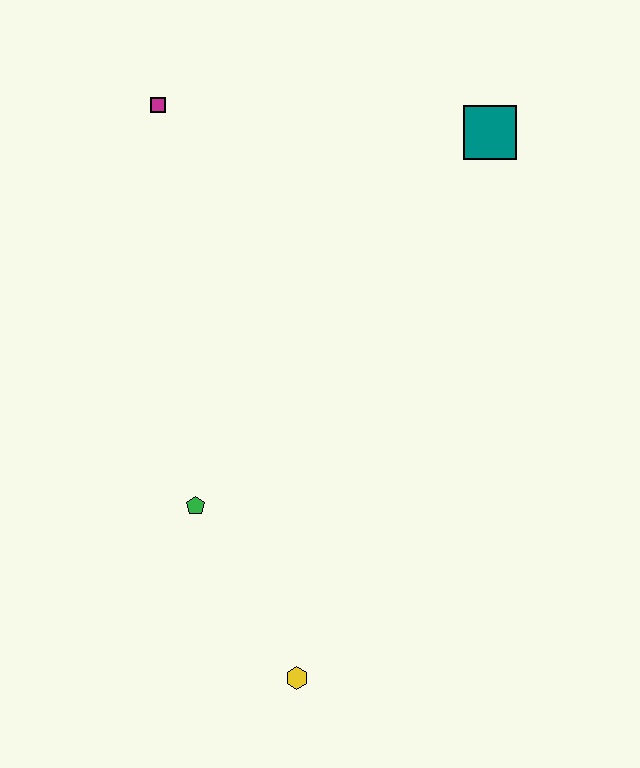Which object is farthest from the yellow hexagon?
The magenta square is farthest from the yellow hexagon.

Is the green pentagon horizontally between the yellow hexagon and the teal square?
No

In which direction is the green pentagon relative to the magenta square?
The green pentagon is below the magenta square.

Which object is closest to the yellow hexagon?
The green pentagon is closest to the yellow hexagon.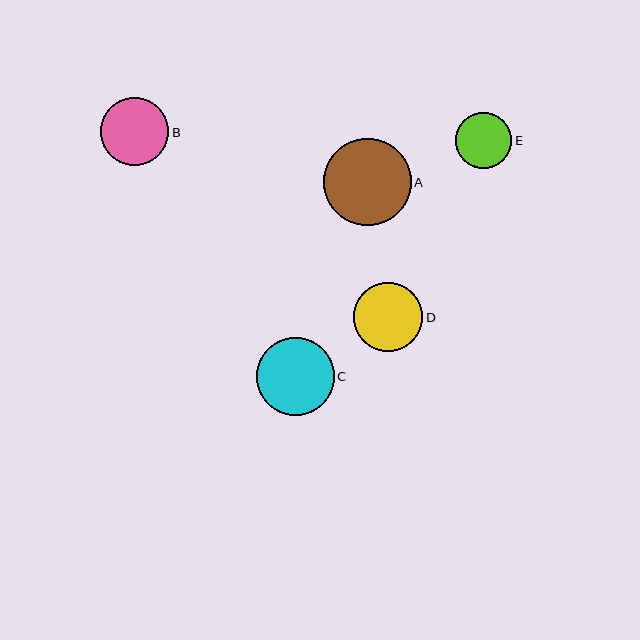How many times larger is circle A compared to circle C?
Circle A is approximately 1.1 times the size of circle C.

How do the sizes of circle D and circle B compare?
Circle D and circle B are approximately the same size.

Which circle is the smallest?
Circle E is the smallest with a size of approximately 56 pixels.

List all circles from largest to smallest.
From largest to smallest: A, C, D, B, E.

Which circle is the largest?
Circle A is the largest with a size of approximately 87 pixels.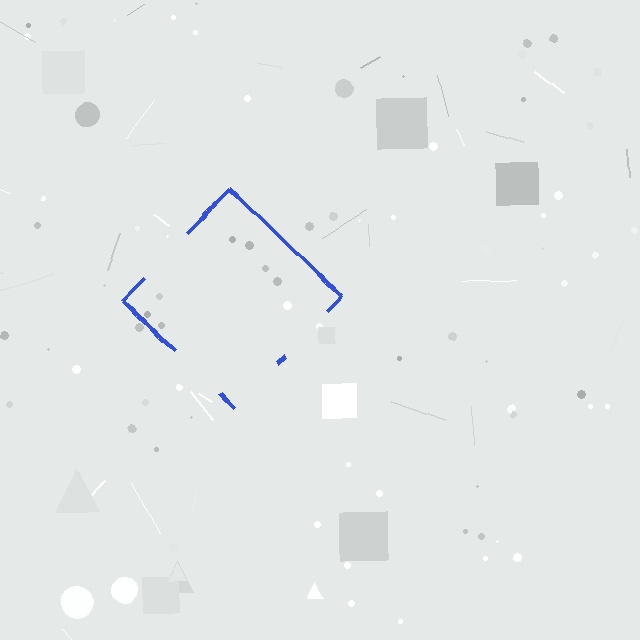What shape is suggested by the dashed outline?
The dashed outline suggests a diamond.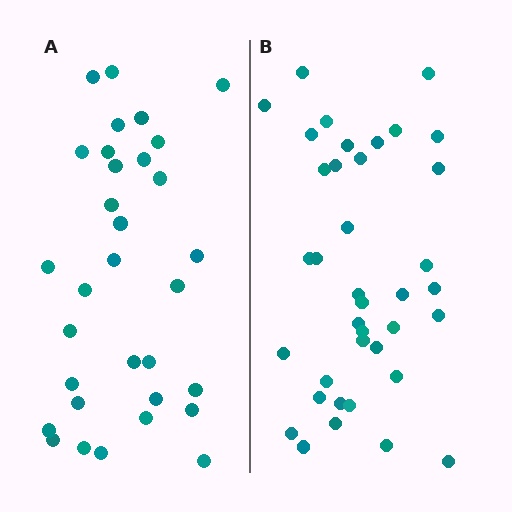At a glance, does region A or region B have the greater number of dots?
Region B (the right region) has more dots.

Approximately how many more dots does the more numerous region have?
Region B has about 6 more dots than region A.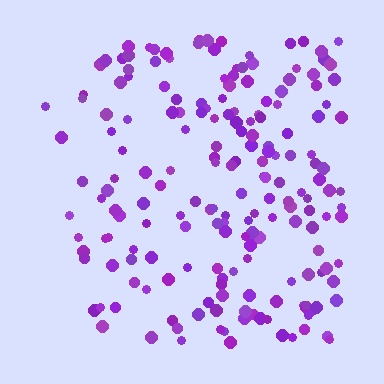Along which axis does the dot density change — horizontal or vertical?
Horizontal.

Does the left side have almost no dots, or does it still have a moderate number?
Still a moderate number, just noticeably fewer than the right.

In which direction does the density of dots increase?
From left to right, with the right side densest.